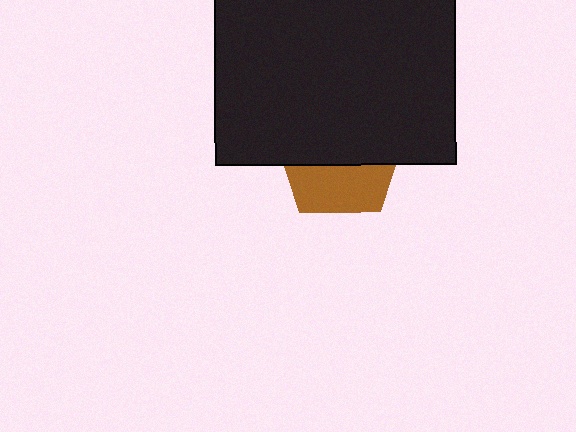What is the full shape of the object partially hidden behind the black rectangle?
The partially hidden object is a brown pentagon.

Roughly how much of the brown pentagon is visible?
A small part of it is visible (roughly 41%).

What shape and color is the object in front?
The object in front is a black rectangle.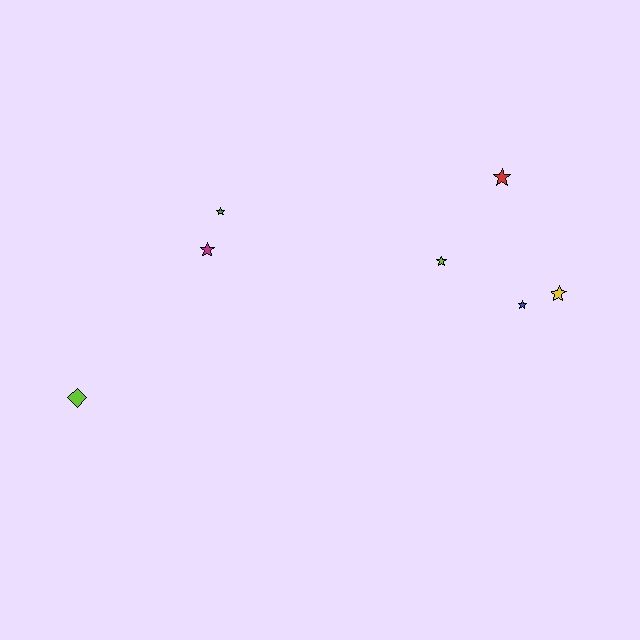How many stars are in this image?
There are 6 stars.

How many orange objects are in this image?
There are no orange objects.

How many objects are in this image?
There are 7 objects.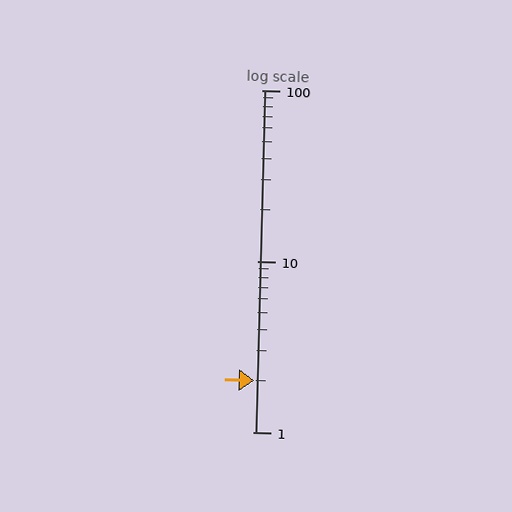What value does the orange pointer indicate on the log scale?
The pointer indicates approximately 2.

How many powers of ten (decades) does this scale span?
The scale spans 2 decades, from 1 to 100.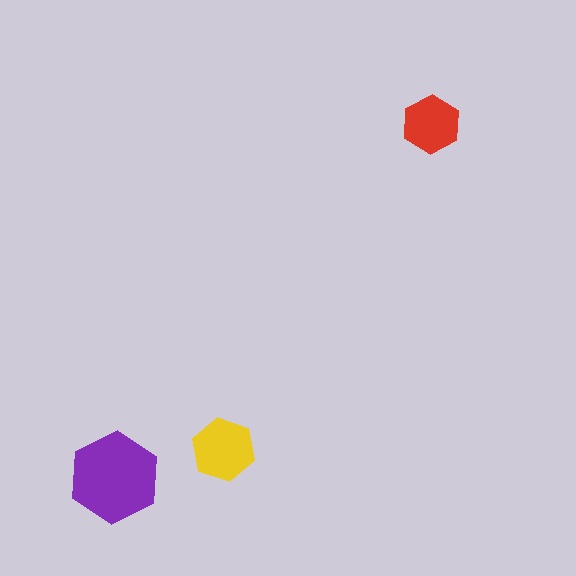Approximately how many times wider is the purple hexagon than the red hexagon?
About 1.5 times wider.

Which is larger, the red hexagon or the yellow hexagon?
The yellow one.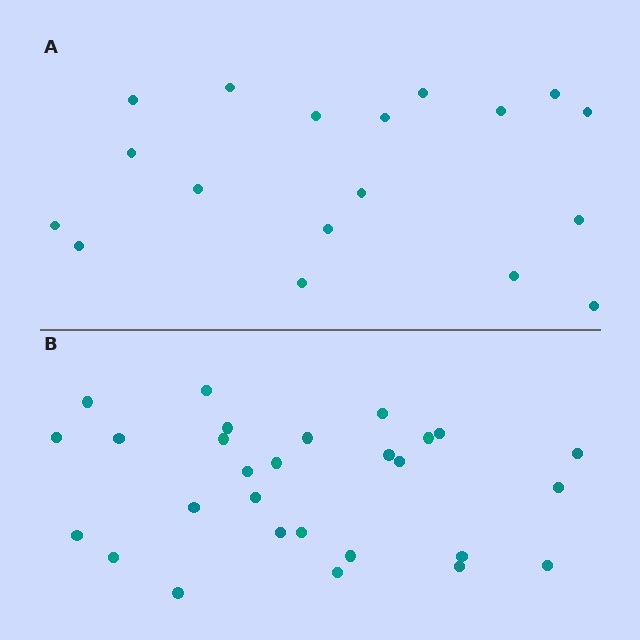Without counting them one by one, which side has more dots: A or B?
Region B (the bottom region) has more dots.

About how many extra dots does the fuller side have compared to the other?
Region B has roughly 10 or so more dots than region A.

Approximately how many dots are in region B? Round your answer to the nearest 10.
About 30 dots. (The exact count is 28, which rounds to 30.)